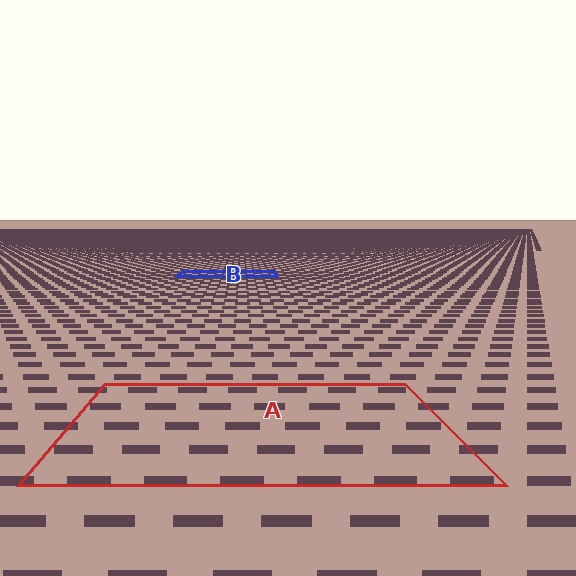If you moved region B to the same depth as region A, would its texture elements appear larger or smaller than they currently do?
They would appear larger. At a closer depth, the same texture elements are projected at a bigger on-screen size.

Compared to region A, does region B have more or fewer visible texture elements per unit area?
Region B has more texture elements per unit area — they are packed more densely because it is farther away.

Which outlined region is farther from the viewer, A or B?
Region B is farther from the viewer — the texture elements inside it appear smaller and more densely packed.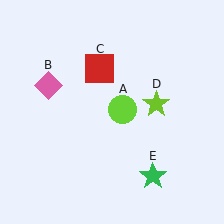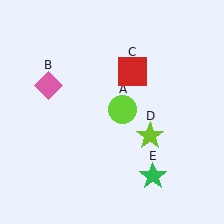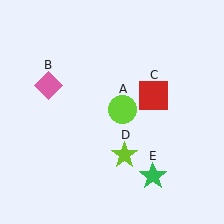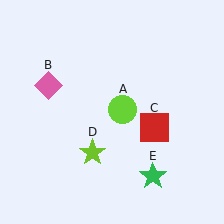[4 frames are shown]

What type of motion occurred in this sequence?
The red square (object C), lime star (object D) rotated clockwise around the center of the scene.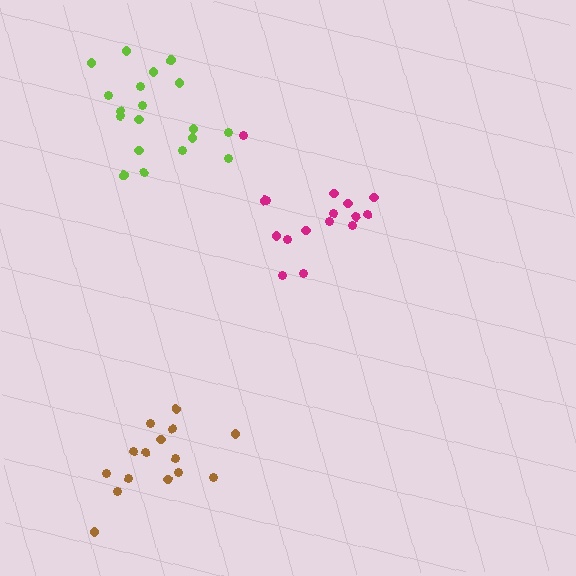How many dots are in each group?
Group 1: 17 dots, Group 2: 19 dots, Group 3: 15 dots (51 total).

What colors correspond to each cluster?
The clusters are colored: magenta, lime, brown.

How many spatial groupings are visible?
There are 3 spatial groupings.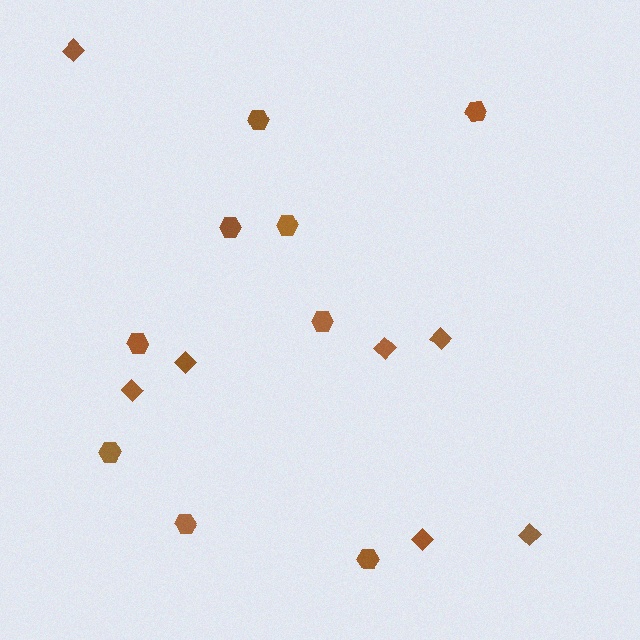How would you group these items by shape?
There are 2 groups: one group of hexagons (9) and one group of diamonds (7).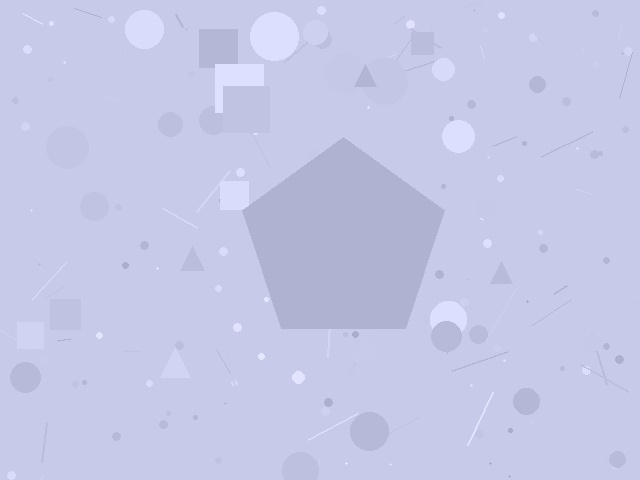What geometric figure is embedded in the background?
A pentagon is embedded in the background.